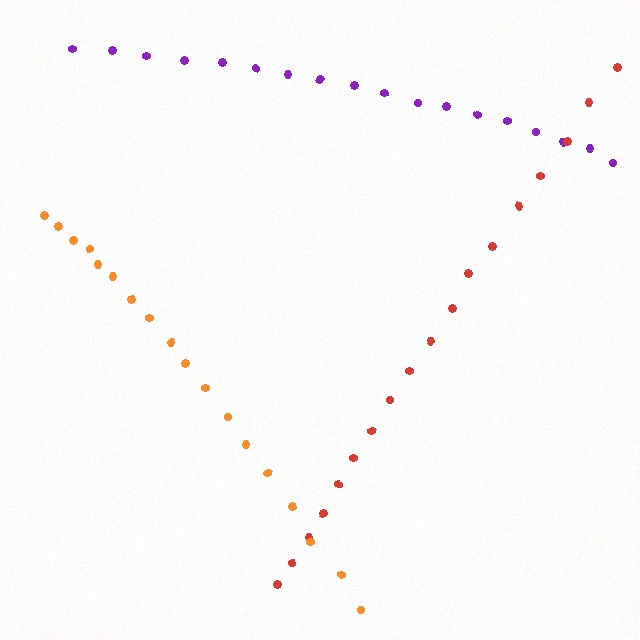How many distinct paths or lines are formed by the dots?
There are 3 distinct paths.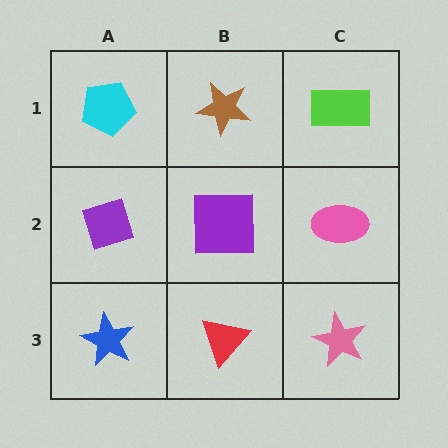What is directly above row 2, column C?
A lime rectangle.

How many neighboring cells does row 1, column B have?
3.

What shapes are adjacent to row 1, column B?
A purple square (row 2, column B), a cyan pentagon (row 1, column A), a lime rectangle (row 1, column C).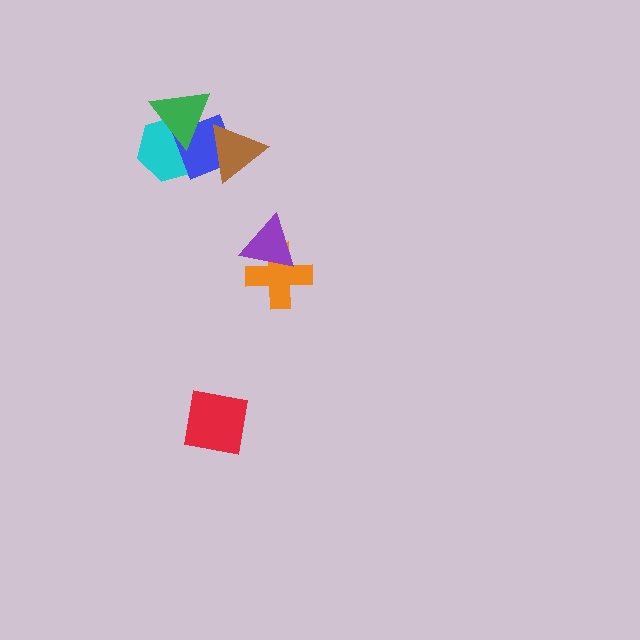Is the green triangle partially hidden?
No, no other shape covers it.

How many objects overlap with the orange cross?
1 object overlaps with the orange cross.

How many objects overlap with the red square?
0 objects overlap with the red square.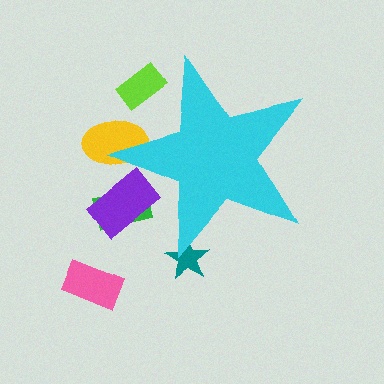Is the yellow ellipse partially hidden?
Yes, the yellow ellipse is partially hidden behind the cyan star.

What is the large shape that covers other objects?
A cyan star.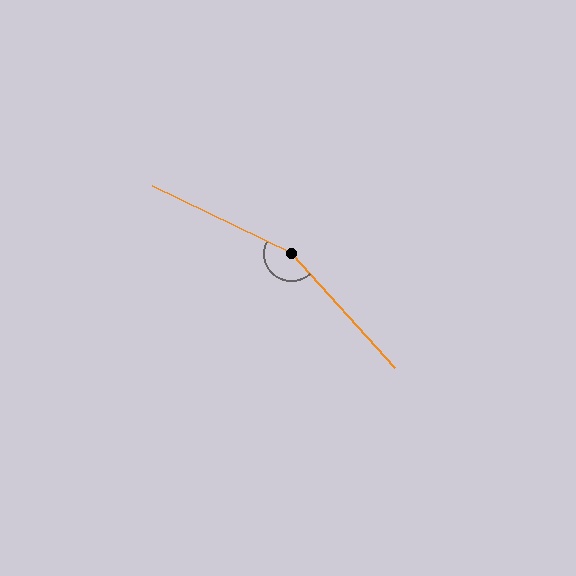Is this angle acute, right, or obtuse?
It is obtuse.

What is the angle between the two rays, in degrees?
Approximately 158 degrees.